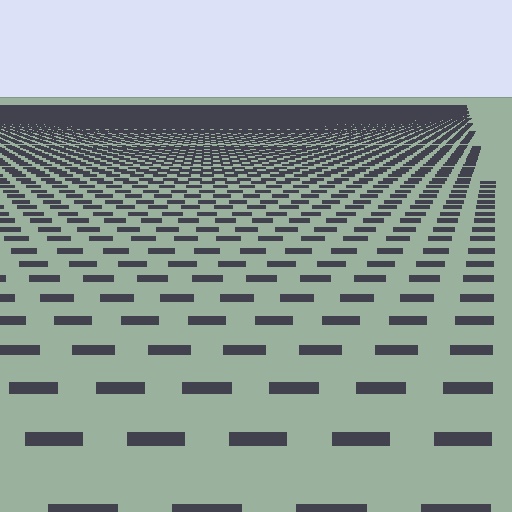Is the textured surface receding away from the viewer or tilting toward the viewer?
The surface is receding away from the viewer. Texture elements get smaller and denser toward the top.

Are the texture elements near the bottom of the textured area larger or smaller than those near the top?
Larger. Near the bottom, elements are closer to the viewer and appear at a bigger on-screen size.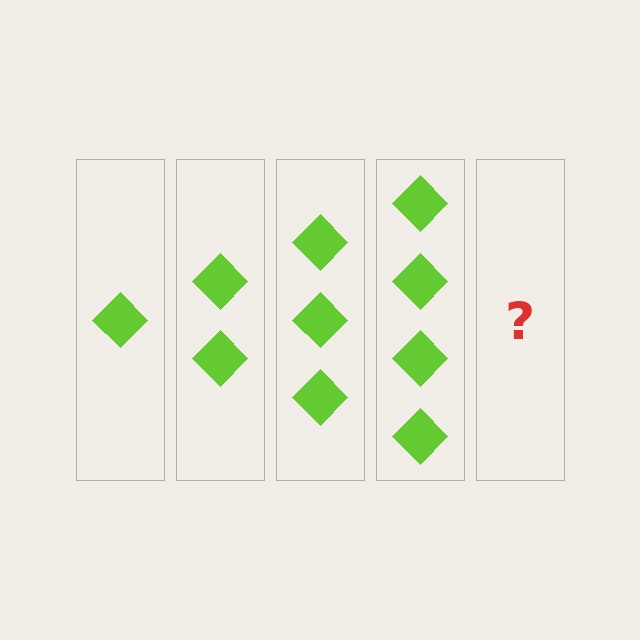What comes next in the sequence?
The next element should be 5 diamonds.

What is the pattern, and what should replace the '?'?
The pattern is that each step adds one more diamond. The '?' should be 5 diamonds.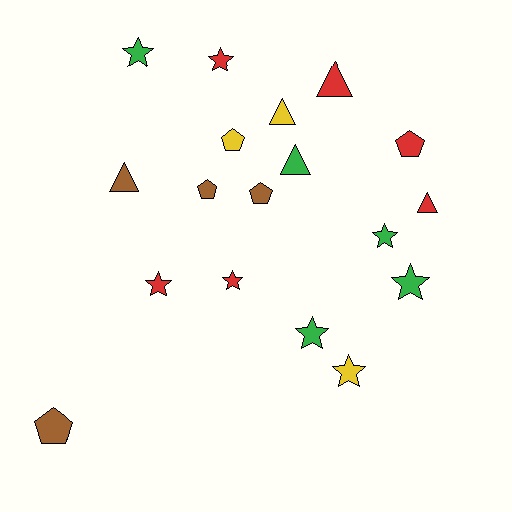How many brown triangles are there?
There is 1 brown triangle.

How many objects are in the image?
There are 18 objects.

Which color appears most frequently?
Red, with 6 objects.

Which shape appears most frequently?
Star, with 8 objects.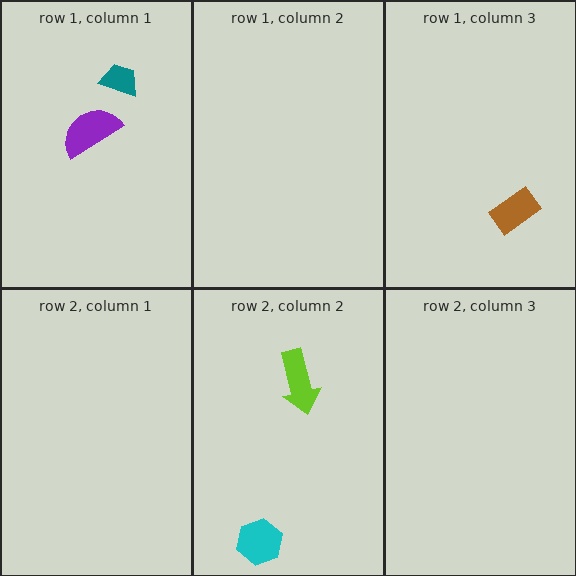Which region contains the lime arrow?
The row 2, column 2 region.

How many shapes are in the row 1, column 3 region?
1.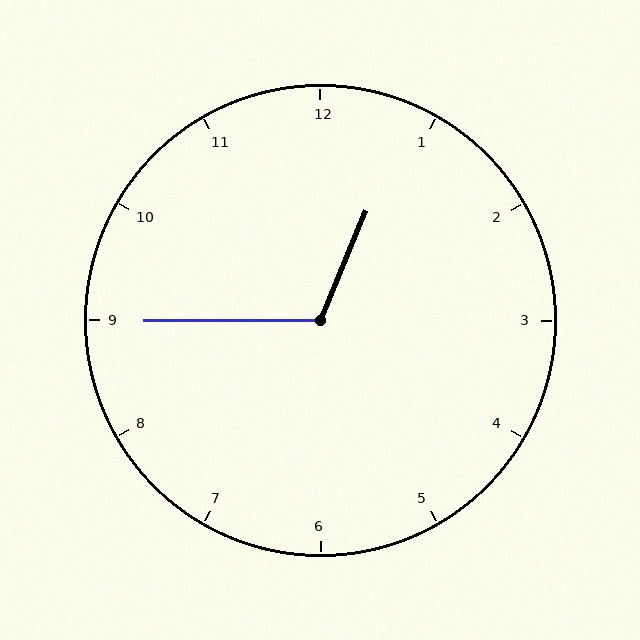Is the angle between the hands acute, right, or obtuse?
It is obtuse.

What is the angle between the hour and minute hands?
Approximately 112 degrees.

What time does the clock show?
12:45.